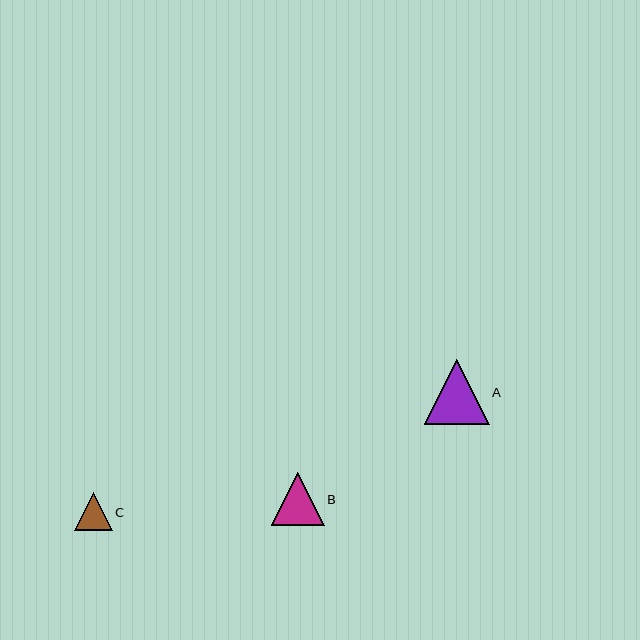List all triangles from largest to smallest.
From largest to smallest: A, B, C.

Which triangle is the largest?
Triangle A is the largest with a size of approximately 65 pixels.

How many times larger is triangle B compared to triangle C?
Triangle B is approximately 1.4 times the size of triangle C.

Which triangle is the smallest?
Triangle C is the smallest with a size of approximately 38 pixels.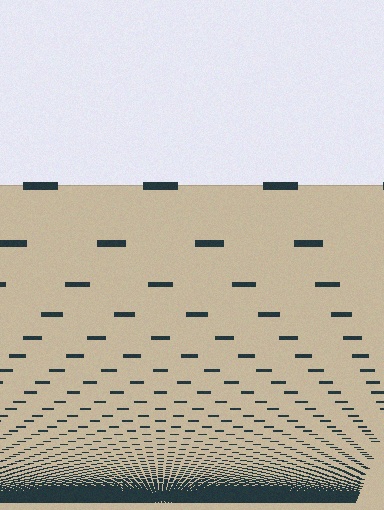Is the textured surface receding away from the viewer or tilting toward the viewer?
The surface appears to tilt toward the viewer. Texture elements get larger and sparser toward the top.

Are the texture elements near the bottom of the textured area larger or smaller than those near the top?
Smaller. The gradient is inverted — elements near the bottom are smaller and denser.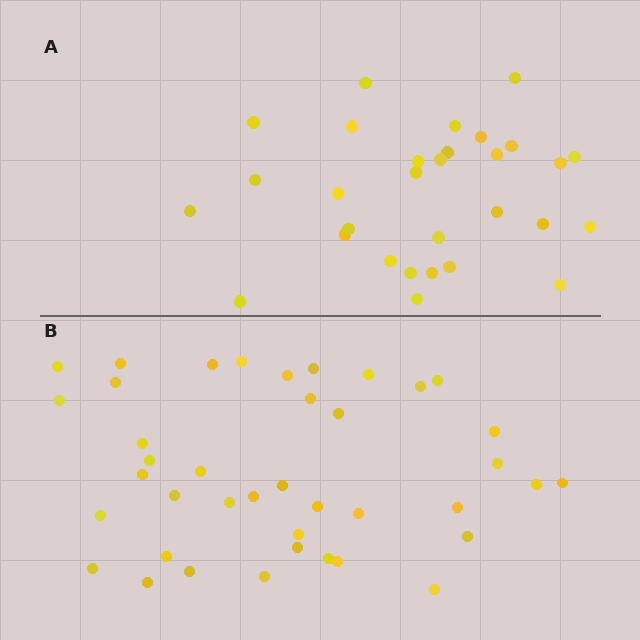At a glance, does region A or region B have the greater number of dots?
Region B (the bottom region) has more dots.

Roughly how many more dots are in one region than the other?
Region B has roughly 10 or so more dots than region A.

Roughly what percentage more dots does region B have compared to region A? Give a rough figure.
About 35% more.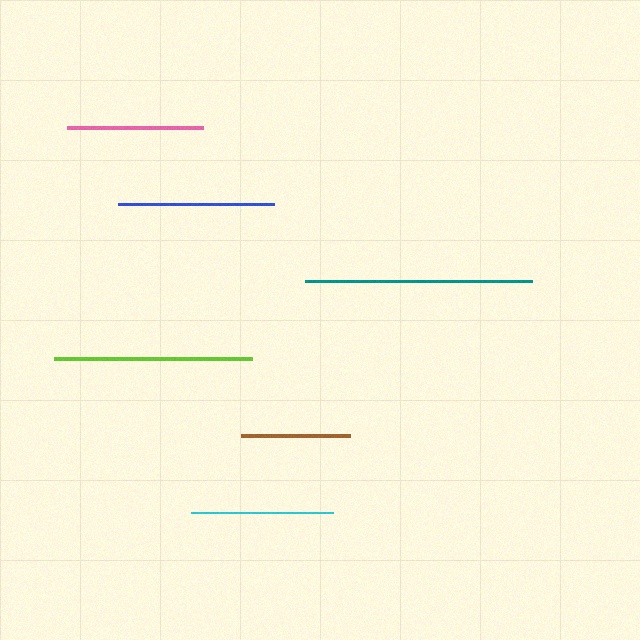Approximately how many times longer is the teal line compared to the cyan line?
The teal line is approximately 1.6 times the length of the cyan line.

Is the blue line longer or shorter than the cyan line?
The blue line is longer than the cyan line.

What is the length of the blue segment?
The blue segment is approximately 156 pixels long.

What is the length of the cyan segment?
The cyan segment is approximately 142 pixels long.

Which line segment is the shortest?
The brown line is the shortest at approximately 109 pixels.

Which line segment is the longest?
The teal line is the longest at approximately 227 pixels.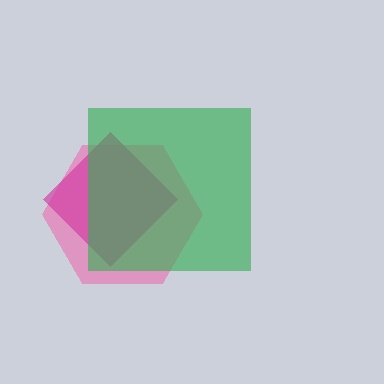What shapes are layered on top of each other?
The layered shapes are: a pink hexagon, a magenta diamond, a green square.